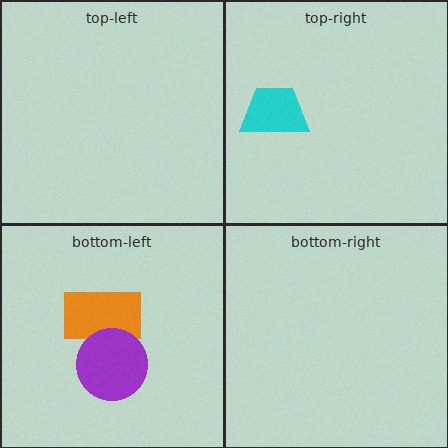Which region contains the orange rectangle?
The bottom-left region.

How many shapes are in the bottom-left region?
2.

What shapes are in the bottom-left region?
The orange rectangle, the purple circle.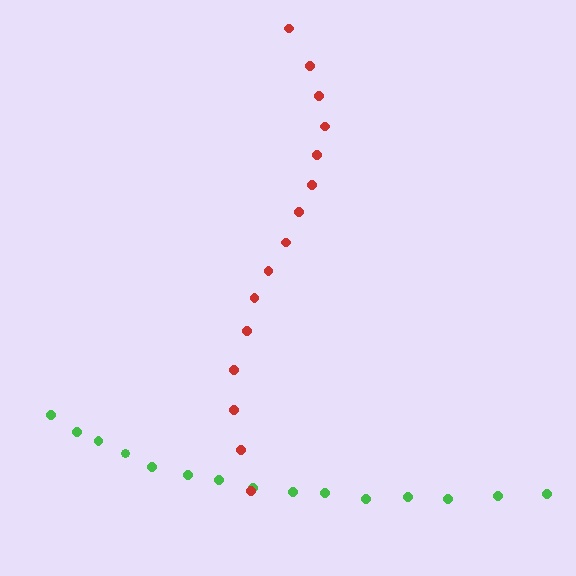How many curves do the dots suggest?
There are 2 distinct paths.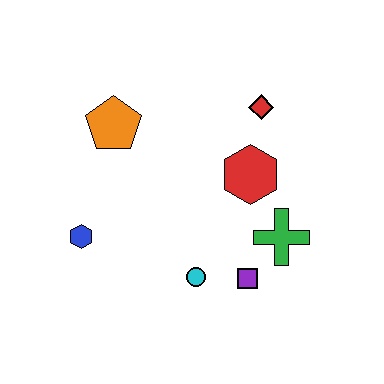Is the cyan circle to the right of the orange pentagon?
Yes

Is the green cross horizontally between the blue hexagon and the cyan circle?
No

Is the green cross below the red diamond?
Yes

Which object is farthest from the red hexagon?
The blue hexagon is farthest from the red hexagon.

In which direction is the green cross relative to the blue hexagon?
The green cross is to the right of the blue hexagon.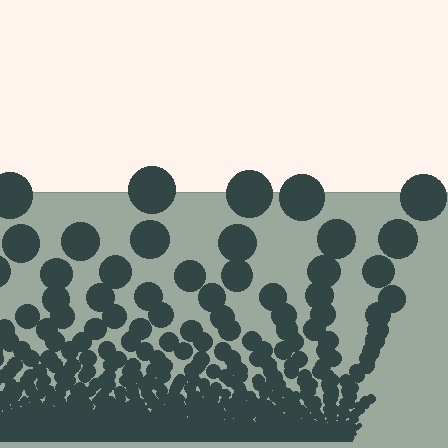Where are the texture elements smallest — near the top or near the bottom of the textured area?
Near the bottom.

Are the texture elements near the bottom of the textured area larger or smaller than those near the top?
Smaller. The gradient is inverted — elements near the bottom are smaller and denser.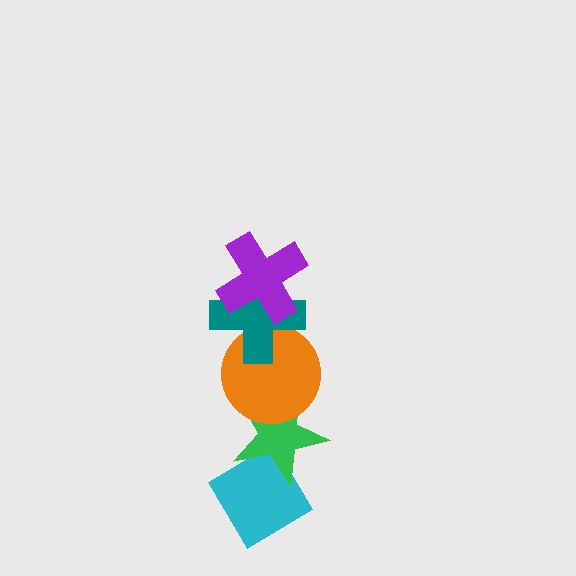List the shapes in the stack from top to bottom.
From top to bottom: the purple cross, the teal cross, the orange circle, the green star, the cyan diamond.